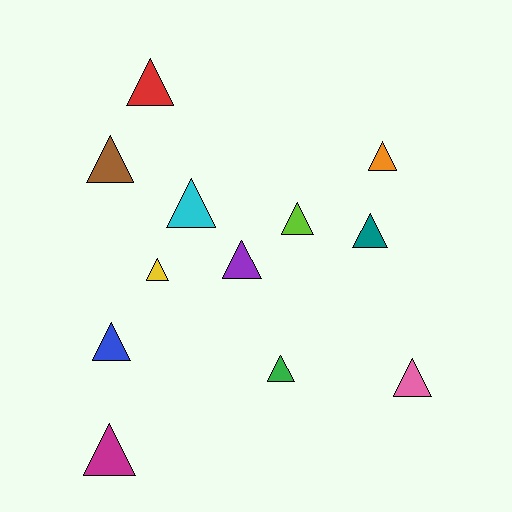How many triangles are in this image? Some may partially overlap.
There are 12 triangles.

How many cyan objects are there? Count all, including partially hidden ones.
There is 1 cyan object.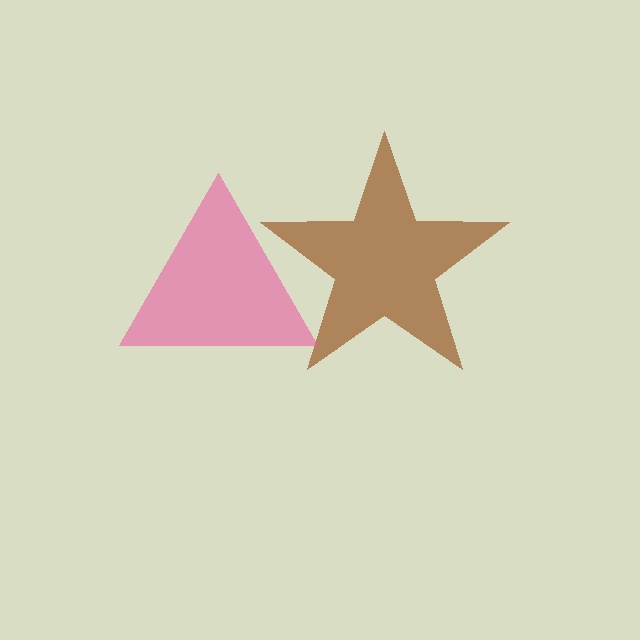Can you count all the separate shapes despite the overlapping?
Yes, there are 2 separate shapes.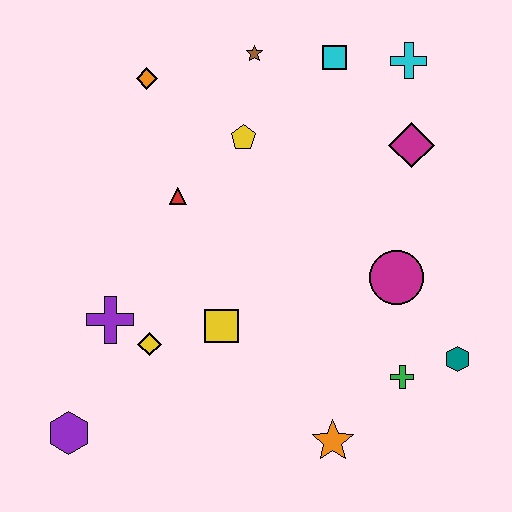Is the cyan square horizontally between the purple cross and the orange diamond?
No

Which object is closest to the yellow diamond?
The purple cross is closest to the yellow diamond.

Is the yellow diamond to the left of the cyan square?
Yes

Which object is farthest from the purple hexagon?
The cyan cross is farthest from the purple hexagon.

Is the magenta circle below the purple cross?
No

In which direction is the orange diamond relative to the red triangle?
The orange diamond is above the red triangle.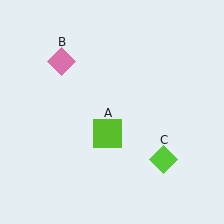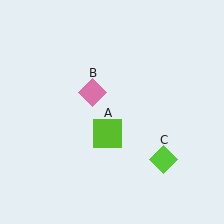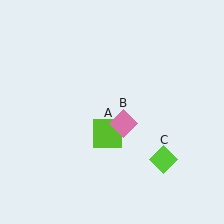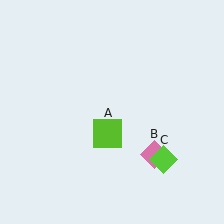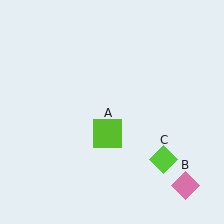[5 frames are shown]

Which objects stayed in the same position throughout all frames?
Lime square (object A) and lime diamond (object C) remained stationary.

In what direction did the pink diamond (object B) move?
The pink diamond (object B) moved down and to the right.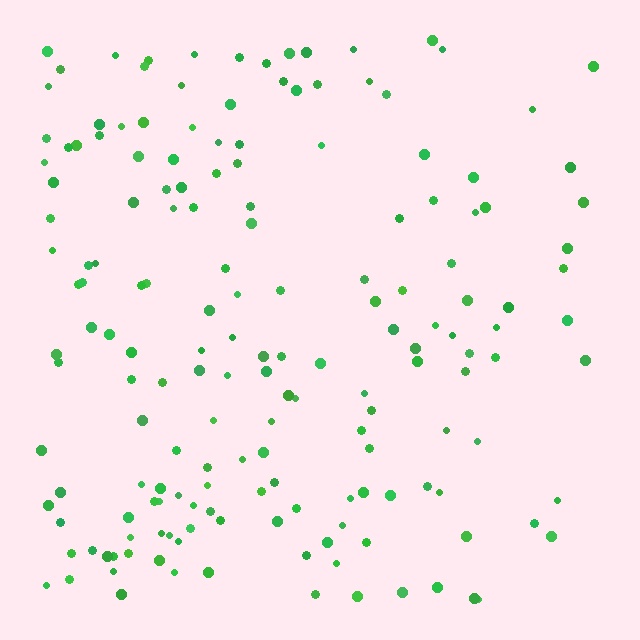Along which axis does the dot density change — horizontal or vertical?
Horizontal.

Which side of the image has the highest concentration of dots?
The left.